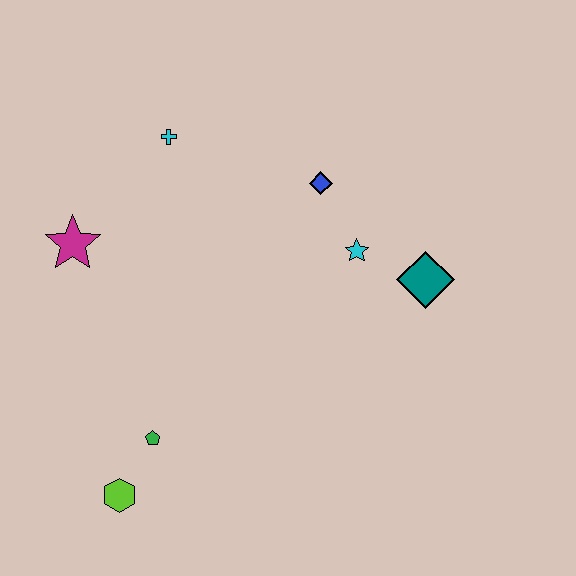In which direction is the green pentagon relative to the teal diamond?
The green pentagon is to the left of the teal diamond.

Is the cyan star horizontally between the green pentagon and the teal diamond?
Yes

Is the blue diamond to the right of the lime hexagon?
Yes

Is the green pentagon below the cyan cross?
Yes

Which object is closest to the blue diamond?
The cyan star is closest to the blue diamond.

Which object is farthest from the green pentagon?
The teal diamond is farthest from the green pentagon.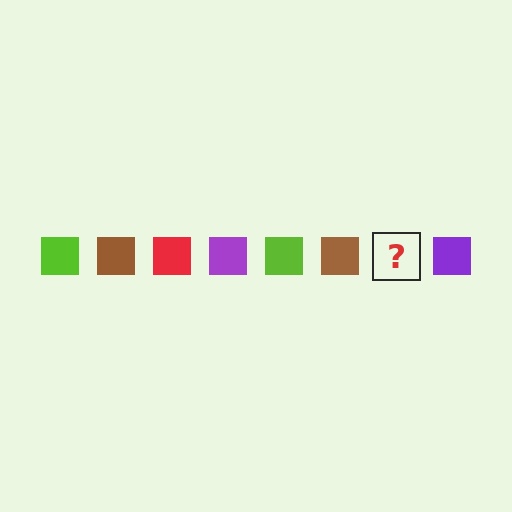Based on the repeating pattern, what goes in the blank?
The blank should be a red square.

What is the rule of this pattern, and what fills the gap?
The rule is that the pattern cycles through lime, brown, red, purple squares. The gap should be filled with a red square.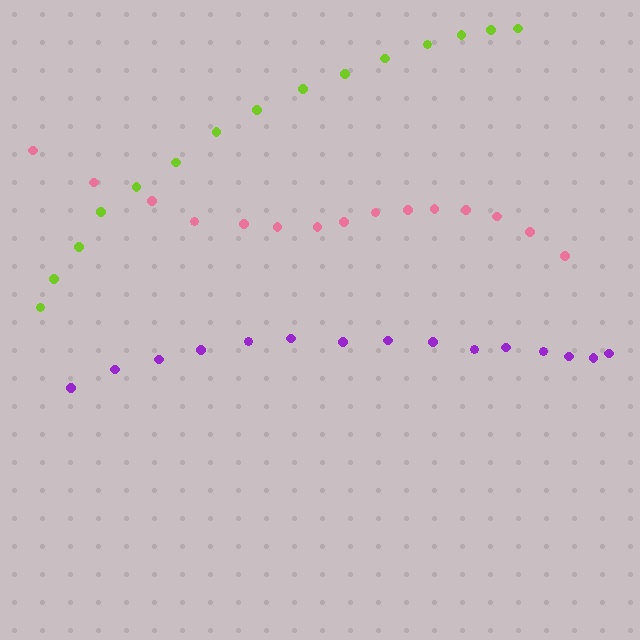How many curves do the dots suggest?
There are 3 distinct paths.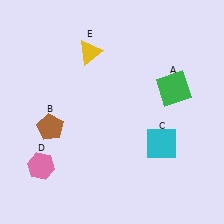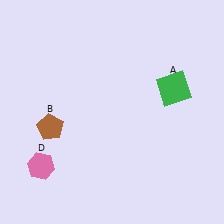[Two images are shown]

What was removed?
The yellow triangle (E), the cyan square (C) were removed in Image 2.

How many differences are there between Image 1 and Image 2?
There are 2 differences between the two images.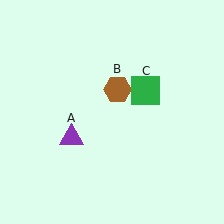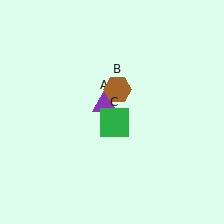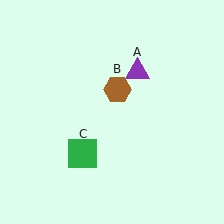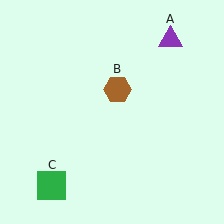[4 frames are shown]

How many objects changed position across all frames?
2 objects changed position: purple triangle (object A), green square (object C).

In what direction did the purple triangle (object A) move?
The purple triangle (object A) moved up and to the right.